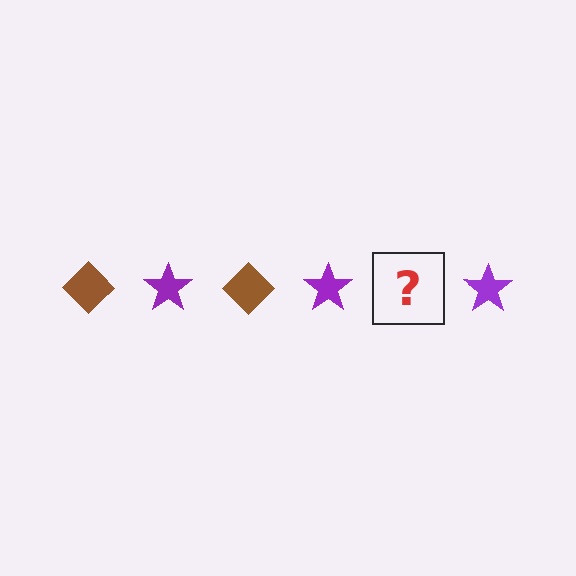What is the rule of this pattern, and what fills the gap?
The rule is that the pattern alternates between brown diamond and purple star. The gap should be filled with a brown diamond.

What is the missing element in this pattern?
The missing element is a brown diamond.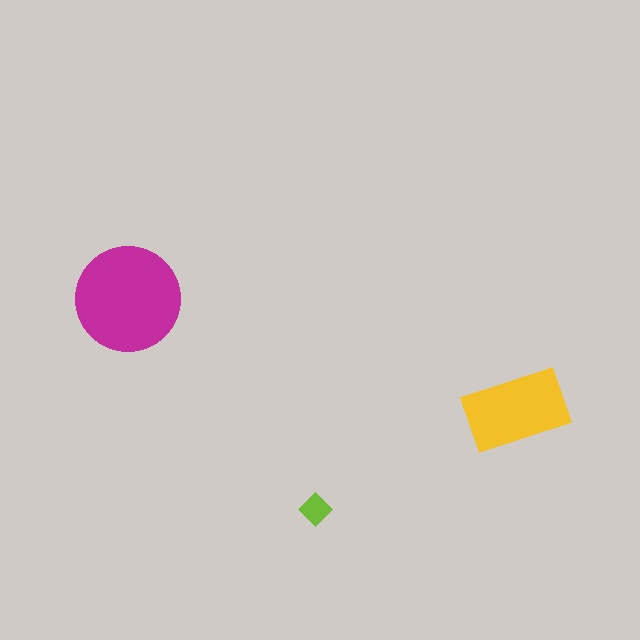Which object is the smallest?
The lime diamond.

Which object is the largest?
The magenta circle.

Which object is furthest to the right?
The yellow rectangle is rightmost.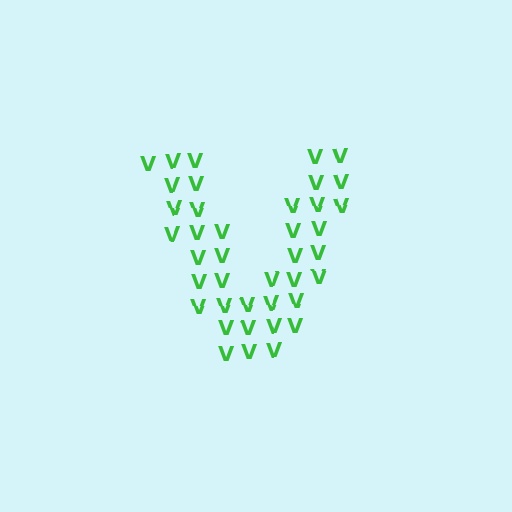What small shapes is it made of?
It is made of small letter V's.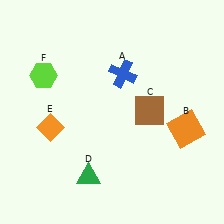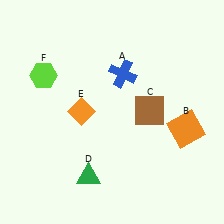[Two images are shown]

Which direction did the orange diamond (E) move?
The orange diamond (E) moved right.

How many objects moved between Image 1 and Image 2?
1 object moved between the two images.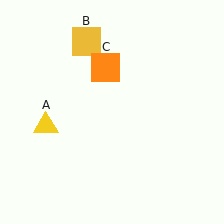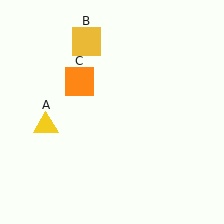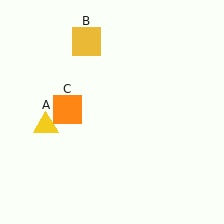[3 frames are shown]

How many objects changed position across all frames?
1 object changed position: orange square (object C).